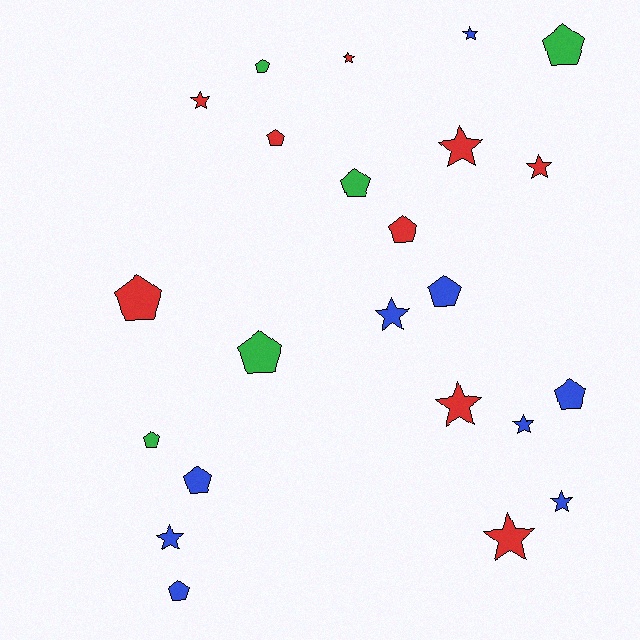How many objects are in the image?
There are 23 objects.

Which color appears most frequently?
Red, with 9 objects.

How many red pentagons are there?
There are 3 red pentagons.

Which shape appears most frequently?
Pentagon, with 12 objects.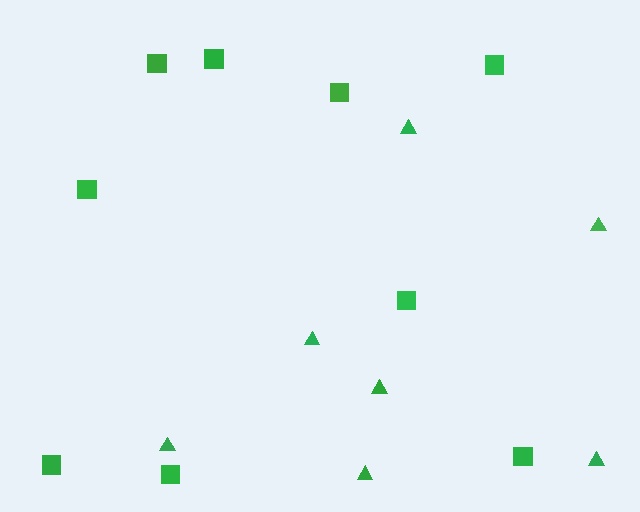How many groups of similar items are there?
There are 2 groups: one group of triangles (7) and one group of squares (9).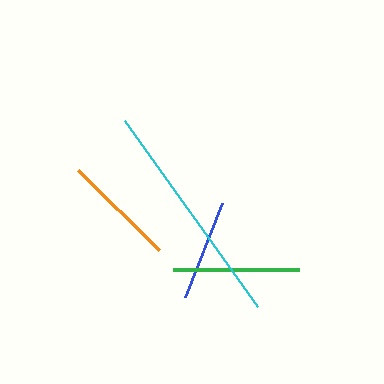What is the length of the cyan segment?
The cyan segment is approximately 228 pixels long.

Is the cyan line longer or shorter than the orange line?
The cyan line is longer than the orange line.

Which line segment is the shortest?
The blue line is the shortest at approximately 100 pixels.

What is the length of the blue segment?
The blue segment is approximately 100 pixels long.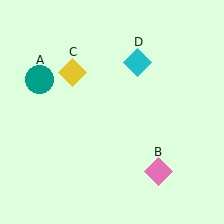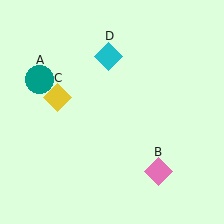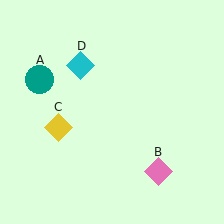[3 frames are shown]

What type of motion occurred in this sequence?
The yellow diamond (object C), cyan diamond (object D) rotated counterclockwise around the center of the scene.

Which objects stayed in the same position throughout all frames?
Teal circle (object A) and pink diamond (object B) remained stationary.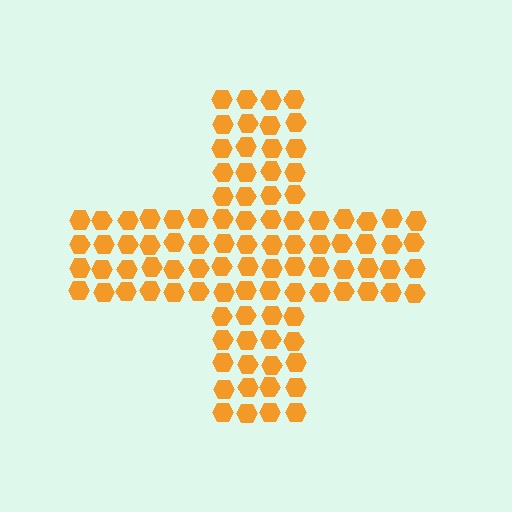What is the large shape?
The large shape is a cross.